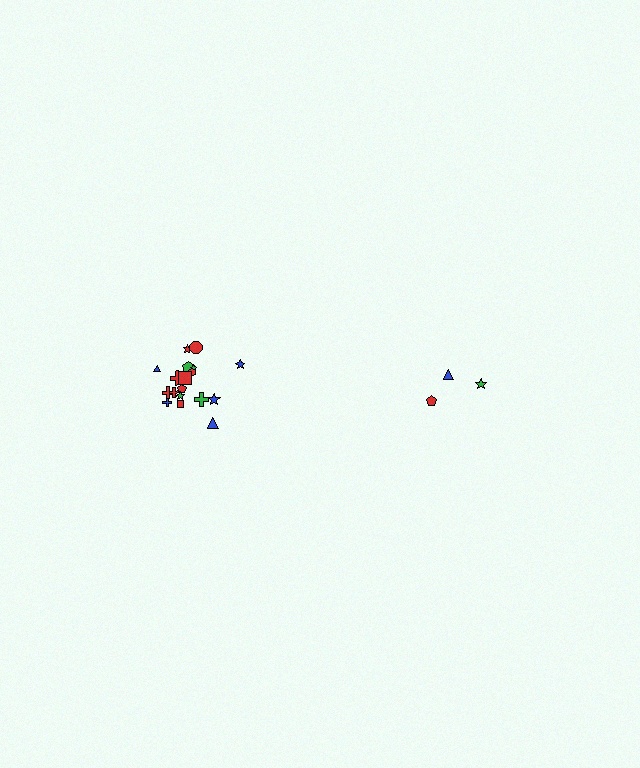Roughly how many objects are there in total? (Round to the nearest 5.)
Roughly 20 objects in total.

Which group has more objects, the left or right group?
The left group.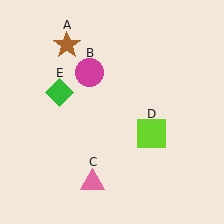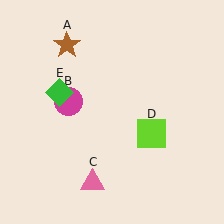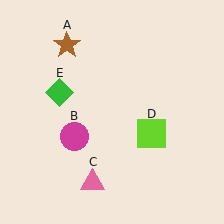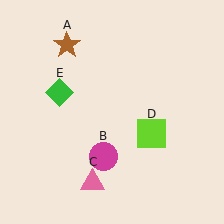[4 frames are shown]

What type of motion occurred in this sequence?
The magenta circle (object B) rotated counterclockwise around the center of the scene.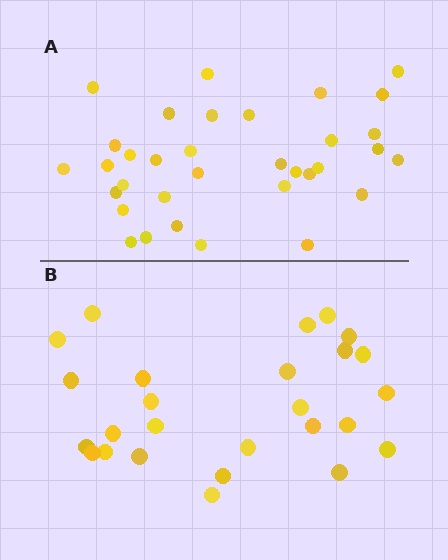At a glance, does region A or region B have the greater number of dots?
Region A (the top region) has more dots.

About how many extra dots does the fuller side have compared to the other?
Region A has roughly 8 or so more dots than region B.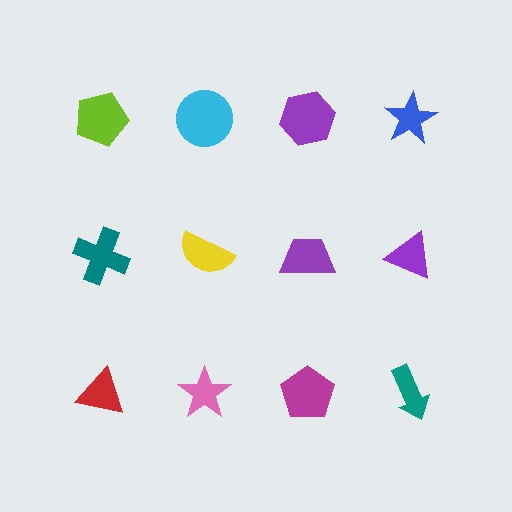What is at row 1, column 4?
A blue star.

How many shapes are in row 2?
4 shapes.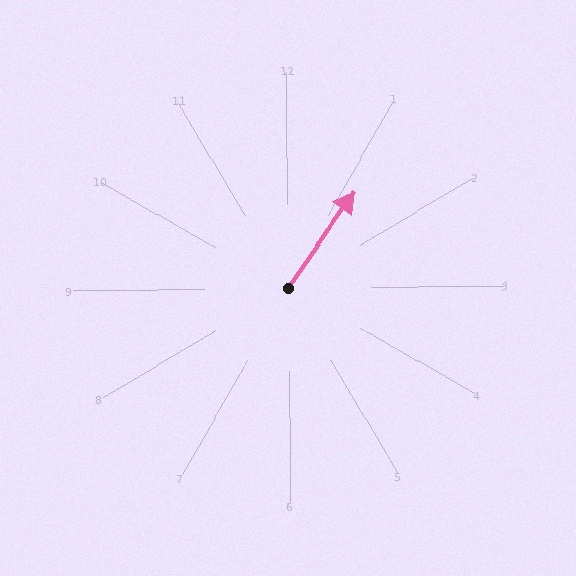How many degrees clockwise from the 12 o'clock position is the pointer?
Approximately 35 degrees.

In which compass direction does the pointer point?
Northeast.